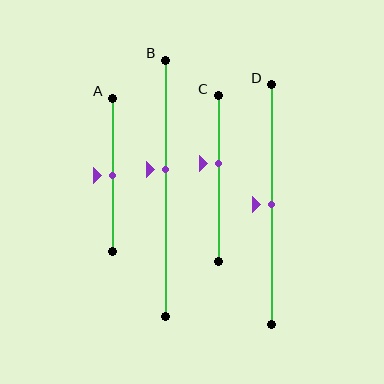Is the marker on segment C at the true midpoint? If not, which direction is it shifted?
No, the marker on segment C is shifted upward by about 9% of the segment length.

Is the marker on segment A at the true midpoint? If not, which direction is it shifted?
Yes, the marker on segment A is at the true midpoint.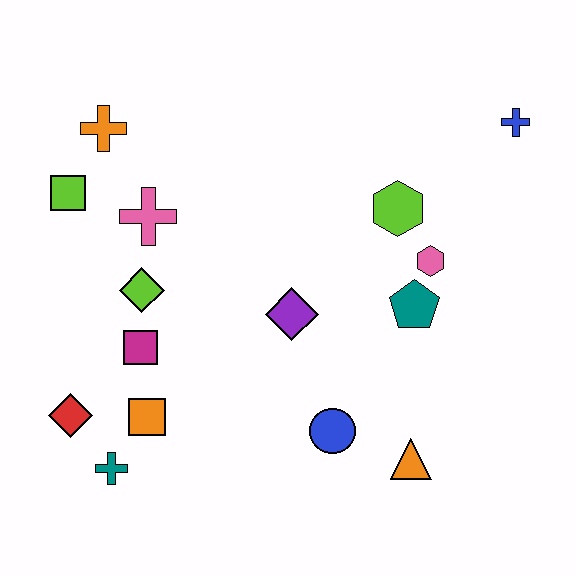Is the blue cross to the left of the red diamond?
No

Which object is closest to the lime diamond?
The magenta square is closest to the lime diamond.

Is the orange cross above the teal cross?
Yes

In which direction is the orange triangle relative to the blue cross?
The orange triangle is below the blue cross.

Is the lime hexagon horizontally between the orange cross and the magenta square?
No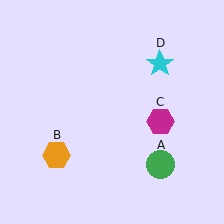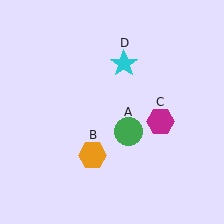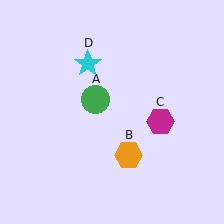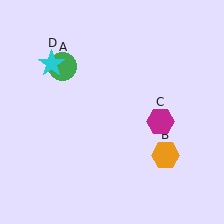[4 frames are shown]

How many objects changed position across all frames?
3 objects changed position: green circle (object A), orange hexagon (object B), cyan star (object D).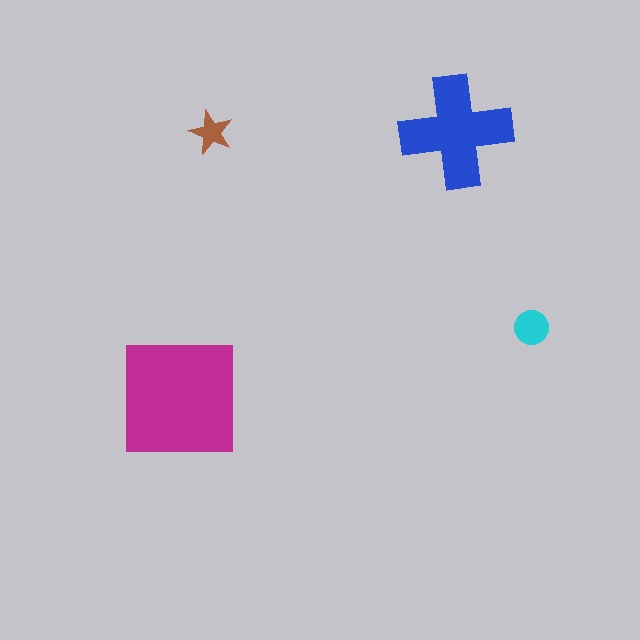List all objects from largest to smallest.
The magenta square, the blue cross, the cyan circle, the brown star.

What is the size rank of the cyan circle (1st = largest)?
3rd.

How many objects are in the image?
There are 4 objects in the image.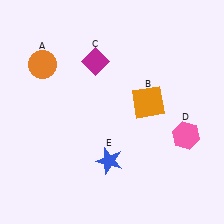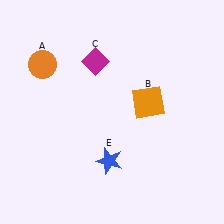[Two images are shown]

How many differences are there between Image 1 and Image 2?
There is 1 difference between the two images.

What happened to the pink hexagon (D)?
The pink hexagon (D) was removed in Image 2. It was in the bottom-right area of Image 1.